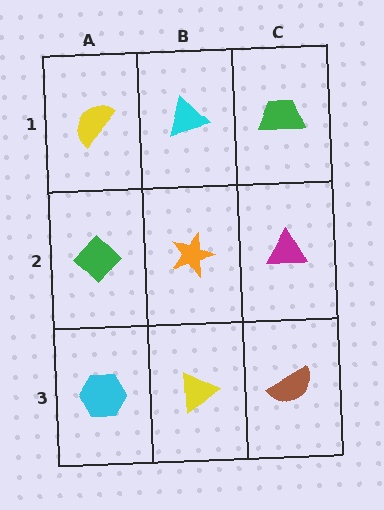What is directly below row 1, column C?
A magenta triangle.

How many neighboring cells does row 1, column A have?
2.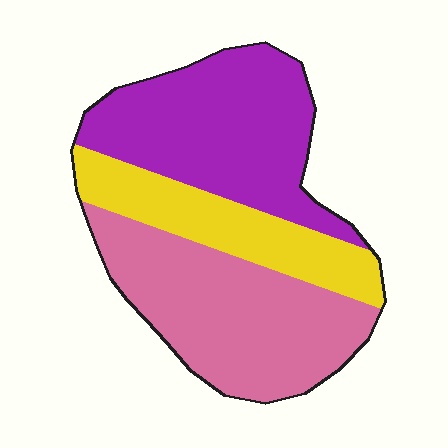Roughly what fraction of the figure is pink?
Pink covers 39% of the figure.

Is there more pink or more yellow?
Pink.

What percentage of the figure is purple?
Purple takes up between a quarter and a half of the figure.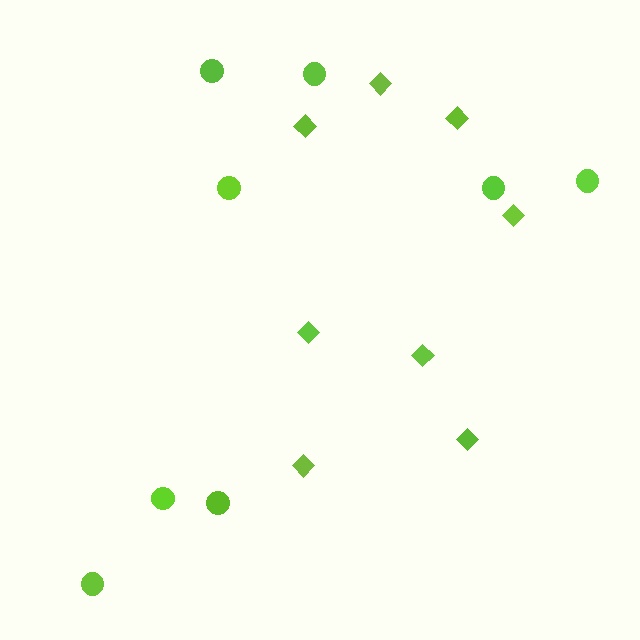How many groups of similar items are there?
There are 2 groups: one group of diamonds (8) and one group of circles (8).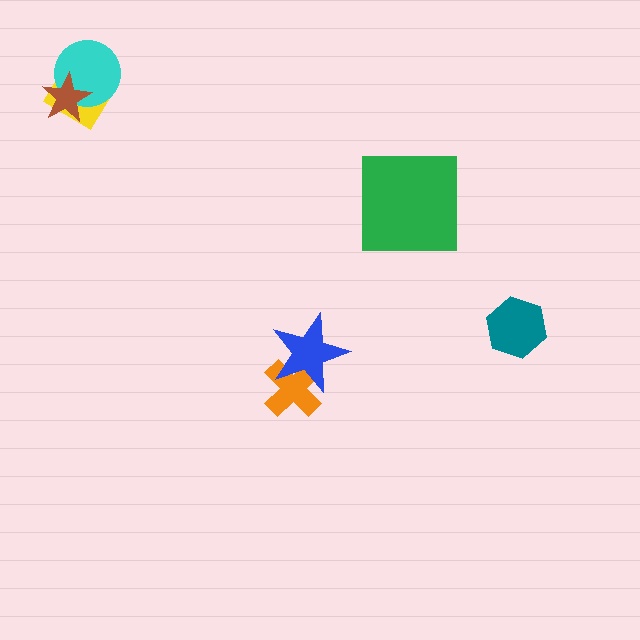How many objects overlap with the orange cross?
1 object overlaps with the orange cross.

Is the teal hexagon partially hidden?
No, no other shape covers it.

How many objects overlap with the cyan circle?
2 objects overlap with the cyan circle.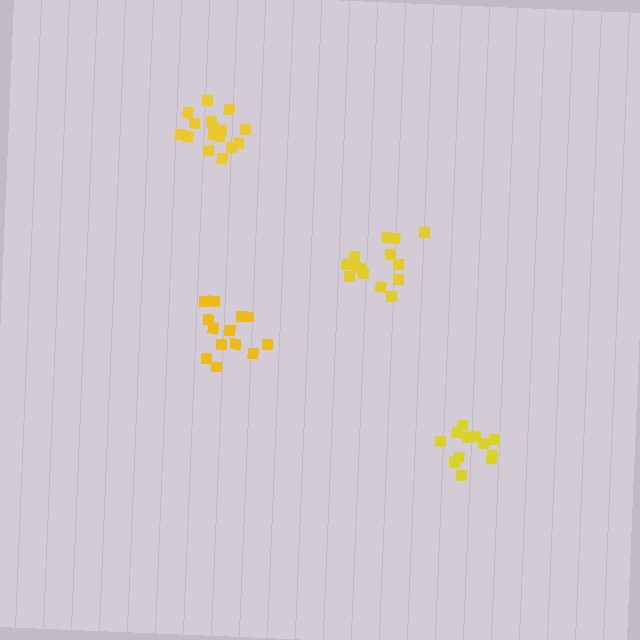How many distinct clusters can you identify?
There are 4 distinct clusters.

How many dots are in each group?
Group 1: 13 dots, Group 2: 14 dots, Group 3: 13 dots, Group 4: 16 dots (56 total).